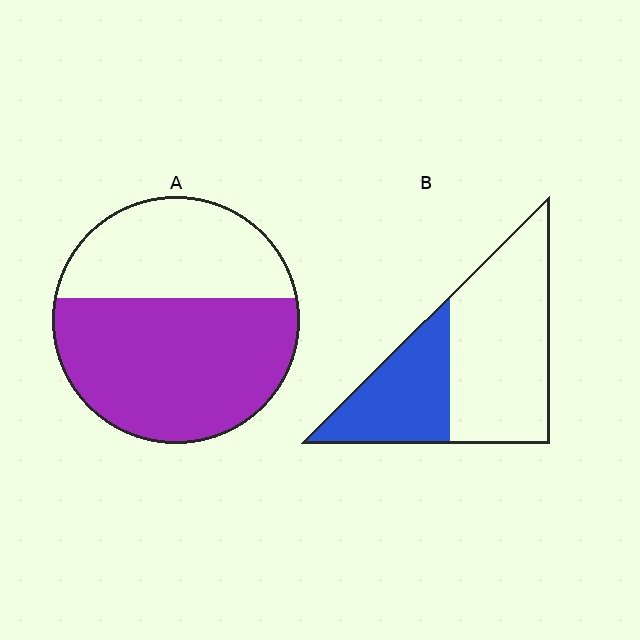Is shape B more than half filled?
No.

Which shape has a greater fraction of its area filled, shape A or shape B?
Shape A.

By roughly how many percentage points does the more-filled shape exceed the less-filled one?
By roughly 25 percentage points (A over B).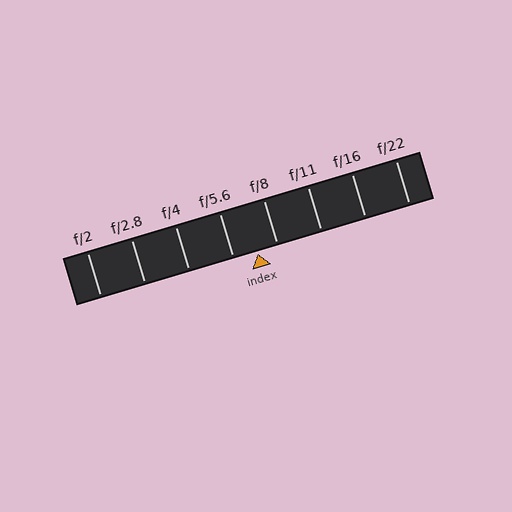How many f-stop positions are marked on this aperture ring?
There are 8 f-stop positions marked.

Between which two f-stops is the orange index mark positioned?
The index mark is between f/5.6 and f/8.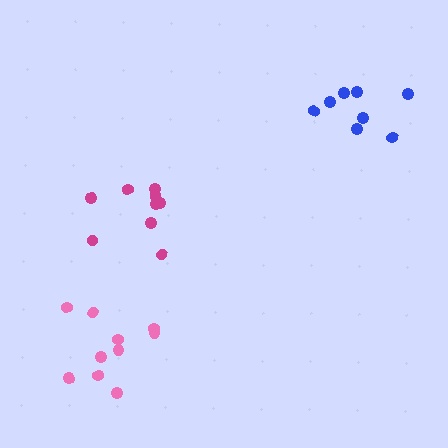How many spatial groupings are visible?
There are 3 spatial groupings.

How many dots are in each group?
Group 1: 8 dots, Group 2: 9 dots, Group 3: 10 dots (27 total).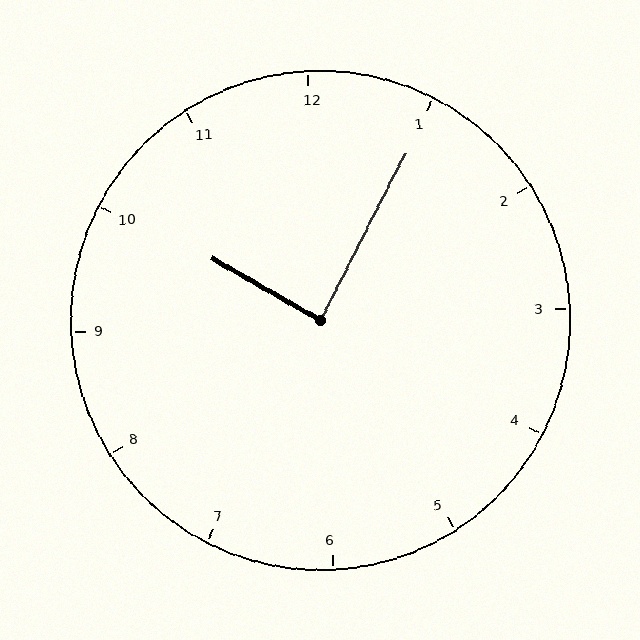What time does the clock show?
10:05.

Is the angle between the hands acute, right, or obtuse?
It is right.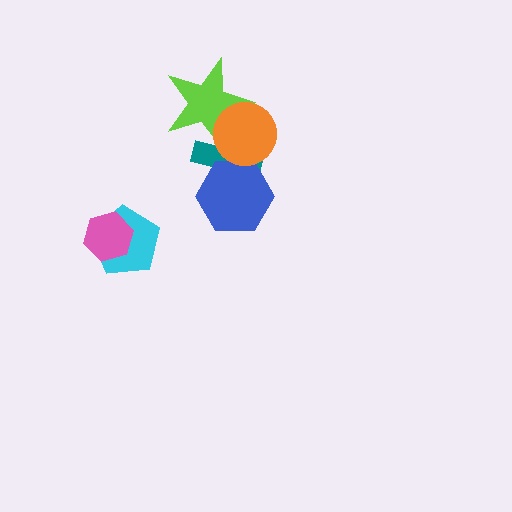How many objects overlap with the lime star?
2 objects overlap with the lime star.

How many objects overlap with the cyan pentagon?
1 object overlaps with the cyan pentagon.